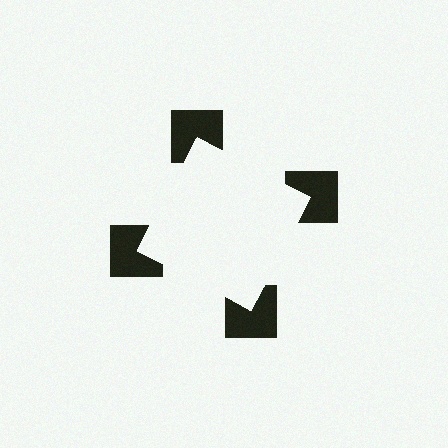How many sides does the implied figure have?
4 sides.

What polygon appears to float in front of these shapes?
An illusory square — its edges are inferred from the aligned wedge cuts in the notched squares, not physically drawn.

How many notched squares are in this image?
There are 4 — one at each vertex of the illusory square.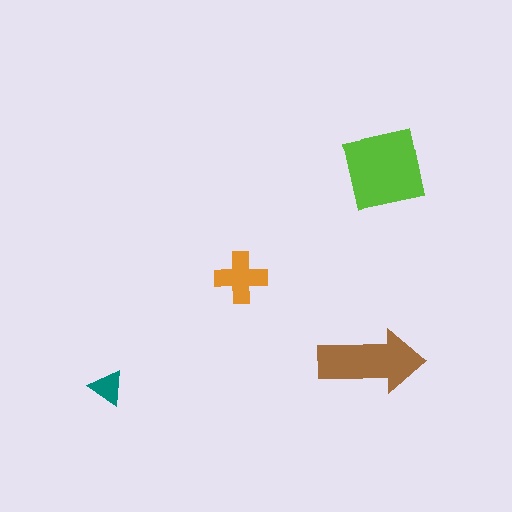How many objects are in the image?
There are 4 objects in the image.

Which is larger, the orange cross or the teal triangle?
The orange cross.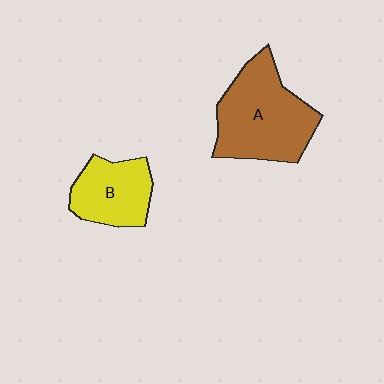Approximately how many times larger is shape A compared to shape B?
Approximately 1.6 times.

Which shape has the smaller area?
Shape B (yellow).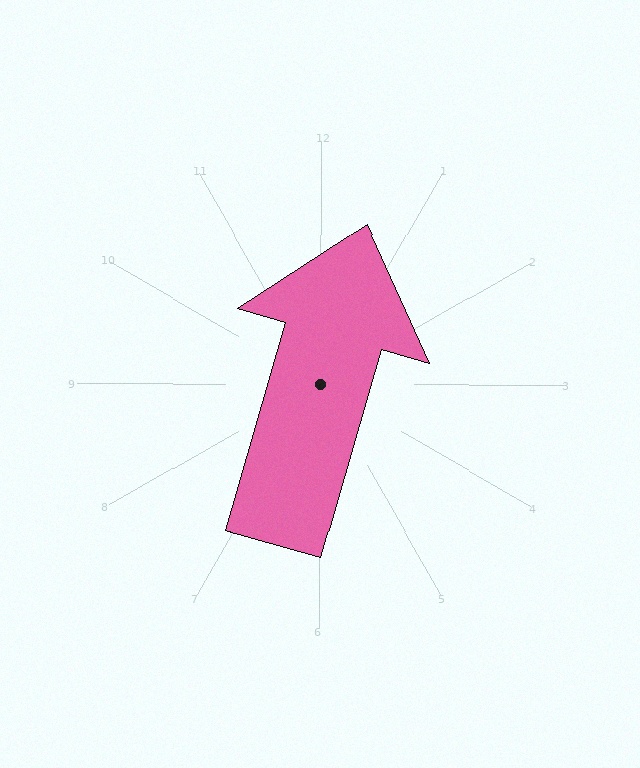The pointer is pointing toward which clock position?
Roughly 1 o'clock.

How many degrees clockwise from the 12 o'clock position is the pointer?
Approximately 16 degrees.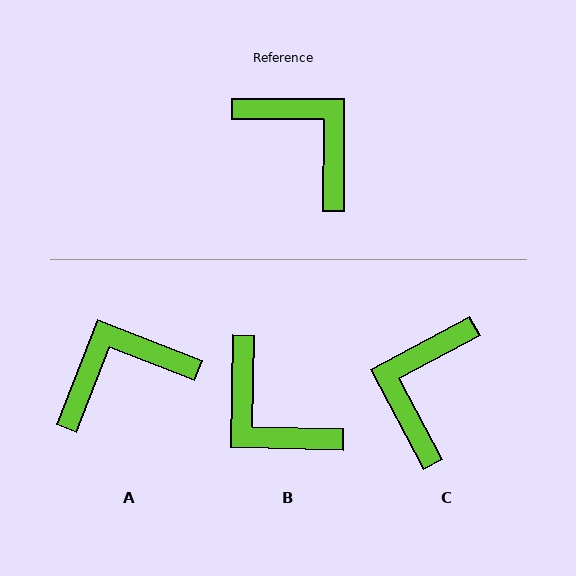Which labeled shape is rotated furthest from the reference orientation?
B, about 179 degrees away.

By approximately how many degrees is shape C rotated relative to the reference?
Approximately 118 degrees counter-clockwise.